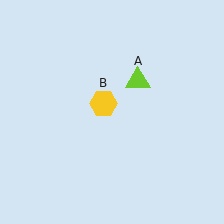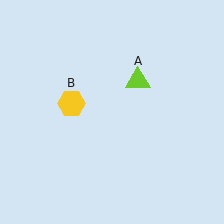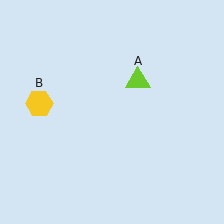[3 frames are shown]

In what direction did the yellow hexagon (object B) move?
The yellow hexagon (object B) moved left.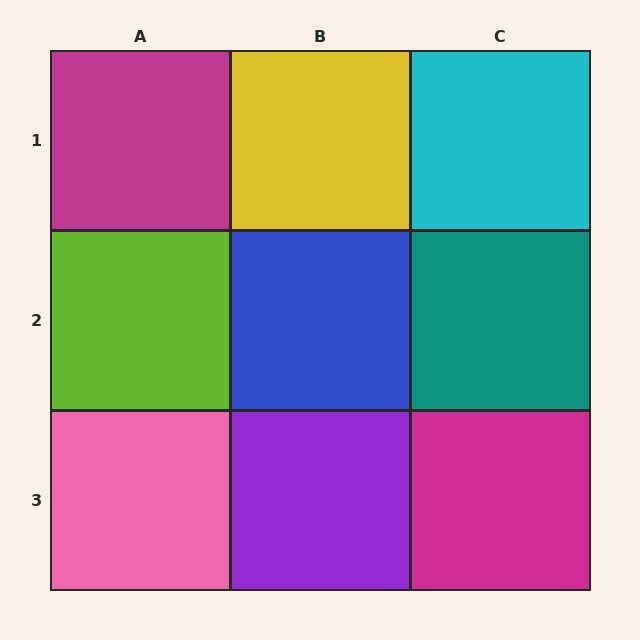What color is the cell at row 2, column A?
Lime.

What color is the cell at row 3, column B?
Purple.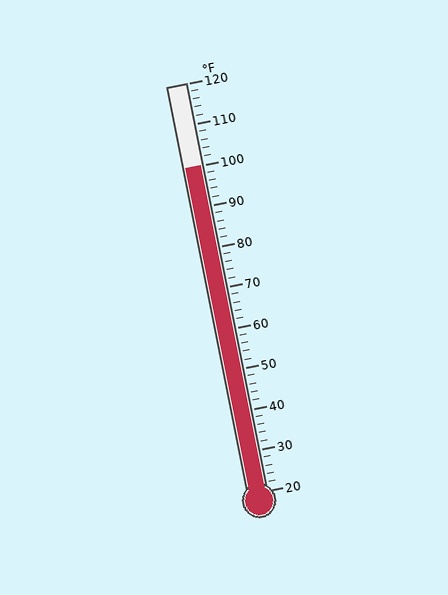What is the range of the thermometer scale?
The thermometer scale ranges from 20°F to 120°F.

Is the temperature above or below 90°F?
The temperature is above 90°F.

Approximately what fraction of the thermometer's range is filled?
The thermometer is filled to approximately 80% of its range.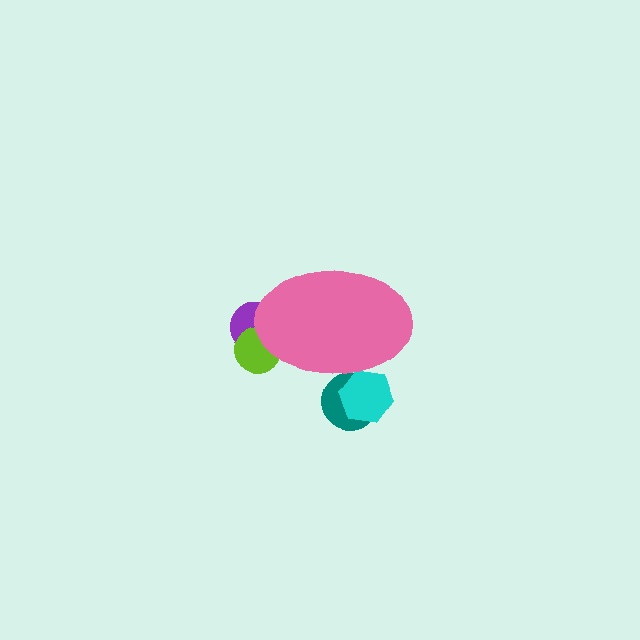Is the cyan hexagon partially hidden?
Yes, the cyan hexagon is partially hidden behind the pink ellipse.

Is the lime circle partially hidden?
Yes, the lime circle is partially hidden behind the pink ellipse.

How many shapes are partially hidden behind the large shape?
4 shapes are partially hidden.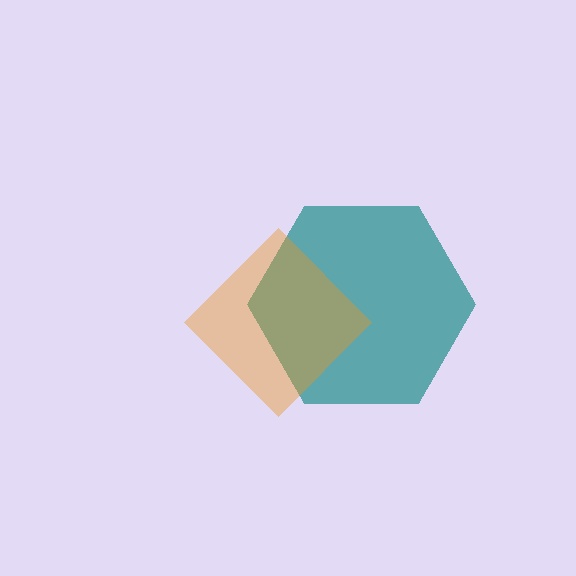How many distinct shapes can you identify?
There are 2 distinct shapes: a teal hexagon, an orange diamond.